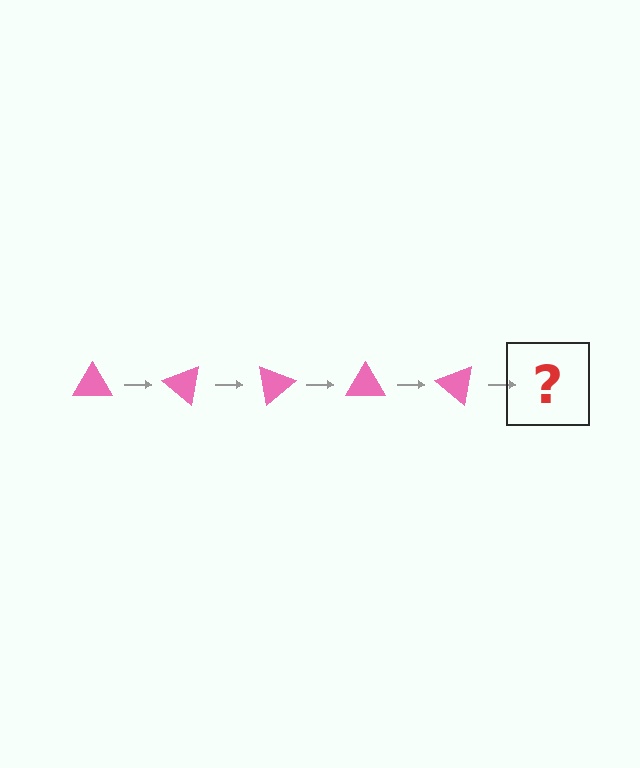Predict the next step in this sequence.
The next step is a pink triangle rotated 200 degrees.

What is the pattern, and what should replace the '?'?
The pattern is that the triangle rotates 40 degrees each step. The '?' should be a pink triangle rotated 200 degrees.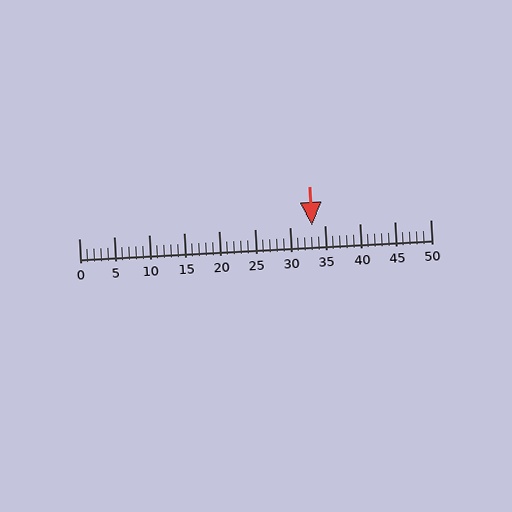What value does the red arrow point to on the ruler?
The red arrow points to approximately 33.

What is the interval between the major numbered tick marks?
The major tick marks are spaced 5 units apart.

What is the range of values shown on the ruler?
The ruler shows values from 0 to 50.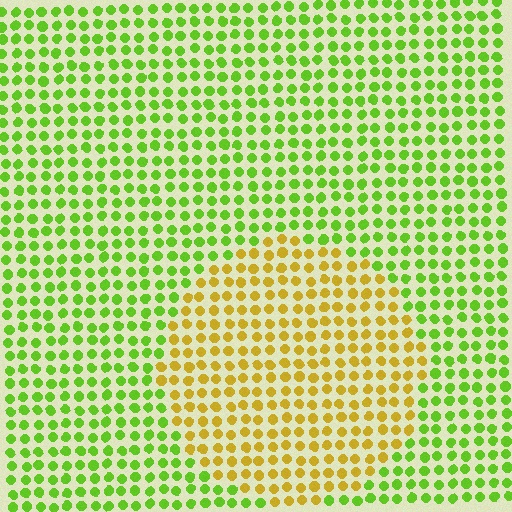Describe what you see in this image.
The image is filled with small lime elements in a uniform arrangement. A circle-shaped region is visible where the elements are tinted to a slightly different hue, forming a subtle color boundary.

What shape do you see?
I see a circle.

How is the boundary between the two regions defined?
The boundary is defined purely by a slight shift in hue (about 49 degrees). Spacing, size, and orientation are identical on both sides.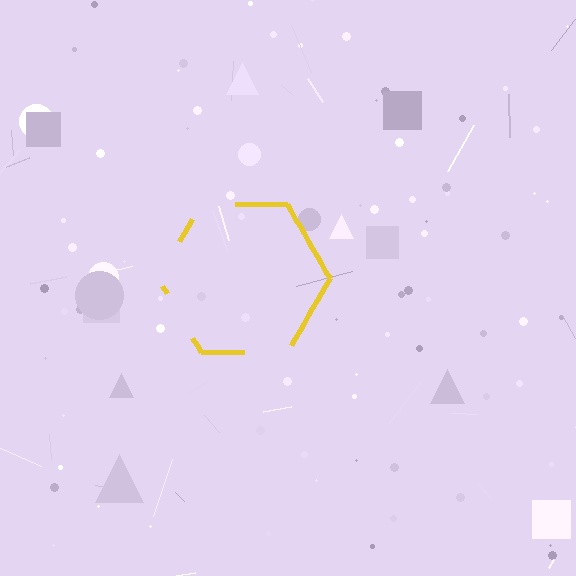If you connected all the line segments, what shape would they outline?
They would outline a hexagon.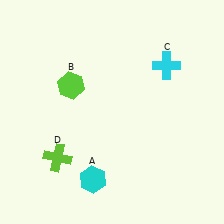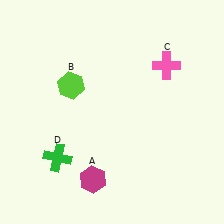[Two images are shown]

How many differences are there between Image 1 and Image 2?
There are 3 differences between the two images.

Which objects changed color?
A changed from cyan to magenta. C changed from cyan to pink. D changed from lime to green.